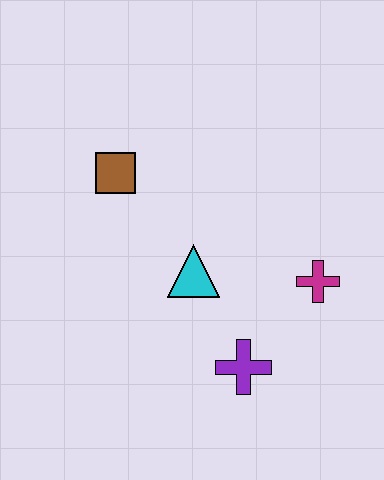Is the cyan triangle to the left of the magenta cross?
Yes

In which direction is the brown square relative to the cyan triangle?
The brown square is above the cyan triangle.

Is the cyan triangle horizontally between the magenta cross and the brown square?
Yes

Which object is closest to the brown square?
The cyan triangle is closest to the brown square.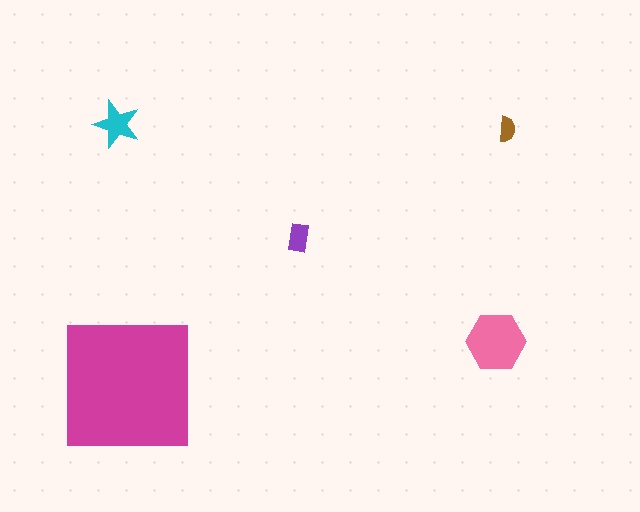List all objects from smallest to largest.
The brown semicircle, the purple rectangle, the cyan star, the pink hexagon, the magenta square.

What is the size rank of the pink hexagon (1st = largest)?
2nd.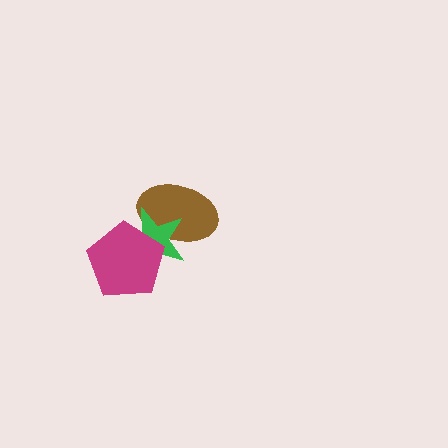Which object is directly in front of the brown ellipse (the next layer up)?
The green star is directly in front of the brown ellipse.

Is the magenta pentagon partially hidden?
No, no other shape covers it.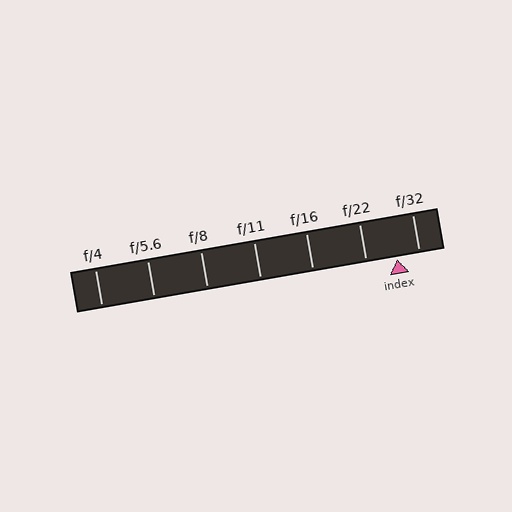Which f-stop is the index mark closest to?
The index mark is closest to f/32.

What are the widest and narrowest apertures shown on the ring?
The widest aperture shown is f/4 and the narrowest is f/32.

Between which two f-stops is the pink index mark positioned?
The index mark is between f/22 and f/32.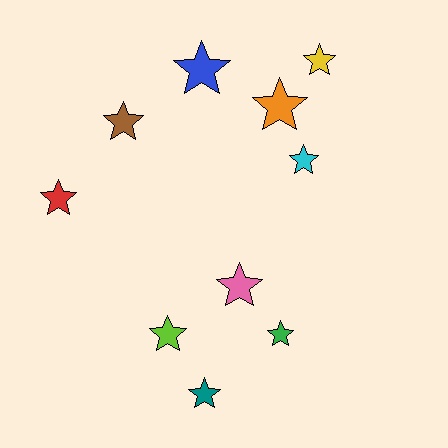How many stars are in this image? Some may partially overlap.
There are 10 stars.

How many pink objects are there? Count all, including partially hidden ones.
There is 1 pink object.